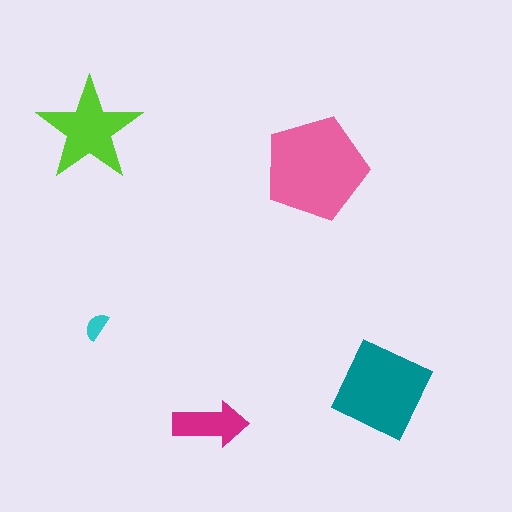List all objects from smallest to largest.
The cyan semicircle, the magenta arrow, the lime star, the teal diamond, the pink pentagon.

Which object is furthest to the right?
The teal diamond is rightmost.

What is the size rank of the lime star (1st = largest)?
3rd.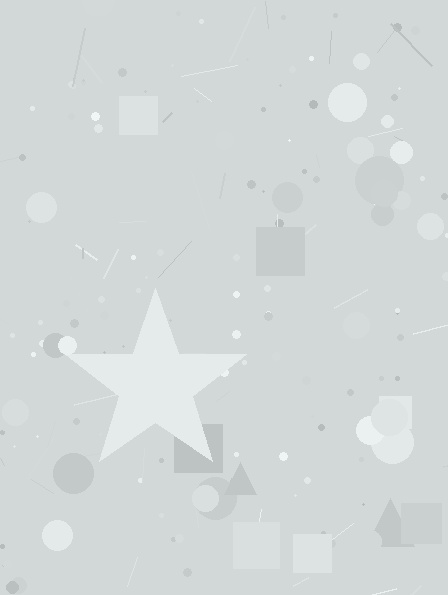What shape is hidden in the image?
A star is hidden in the image.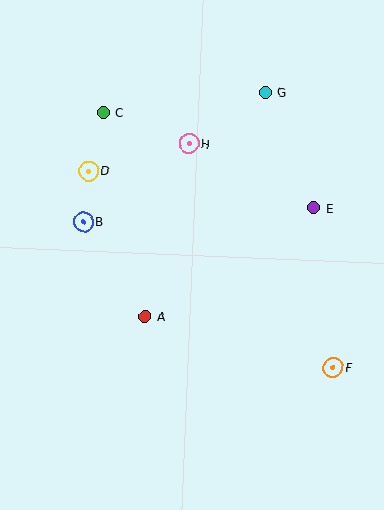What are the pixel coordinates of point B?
Point B is at (83, 222).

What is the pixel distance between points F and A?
The distance between F and A is 195 pixels.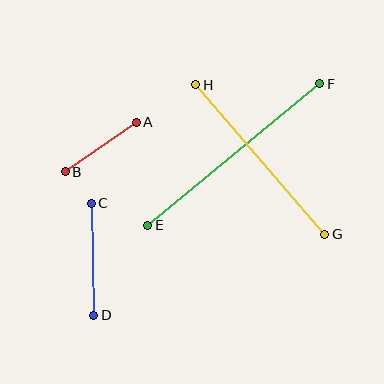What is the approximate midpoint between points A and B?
The midpoint is at approximately (101, 147) pixels.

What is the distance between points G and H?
The distance is approximately 197 pixels.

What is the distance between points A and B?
The distance is approximately 86 pixels.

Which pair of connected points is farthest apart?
Points E and F are farthest apart.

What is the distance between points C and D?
The distance is approximately 112 pixels.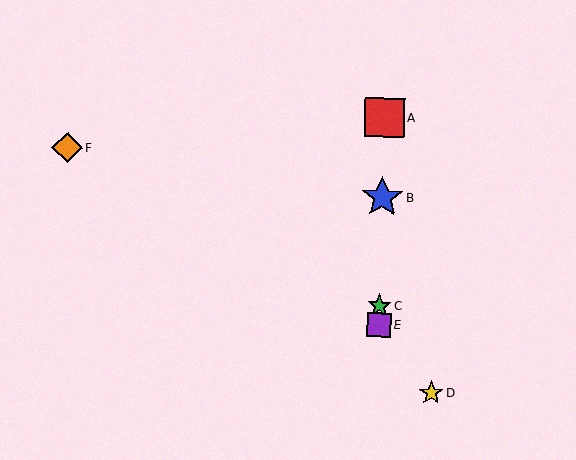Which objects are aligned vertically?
Objects A, B, C, E are aligned vertically.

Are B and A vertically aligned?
Yes, both are at x≈382.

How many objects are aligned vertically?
4 objects (A, B, C, E) are aligned vertically.